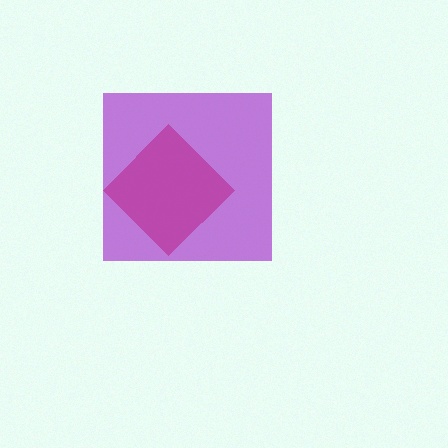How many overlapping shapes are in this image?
There are 2 overlapping shapes in the image.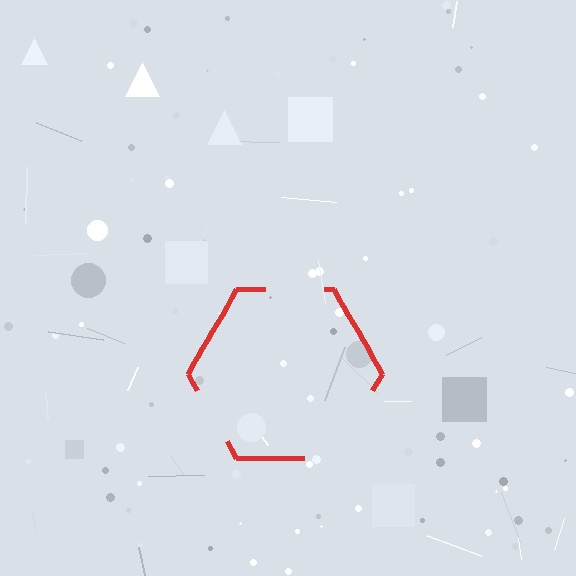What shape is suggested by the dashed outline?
The dashed outline suggests a hexagon.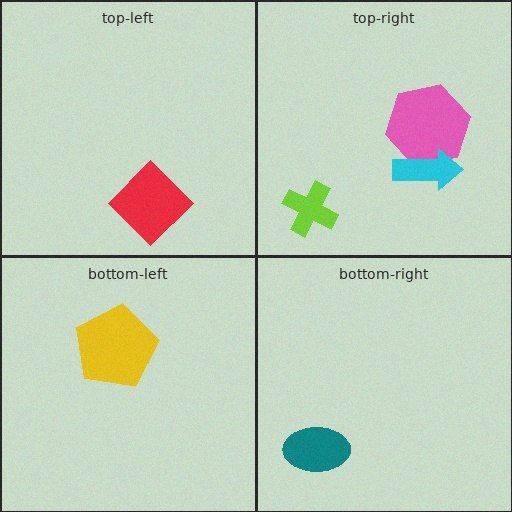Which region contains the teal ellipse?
The bottom-right region.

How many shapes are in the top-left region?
1.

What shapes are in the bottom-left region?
The yellow pentagon.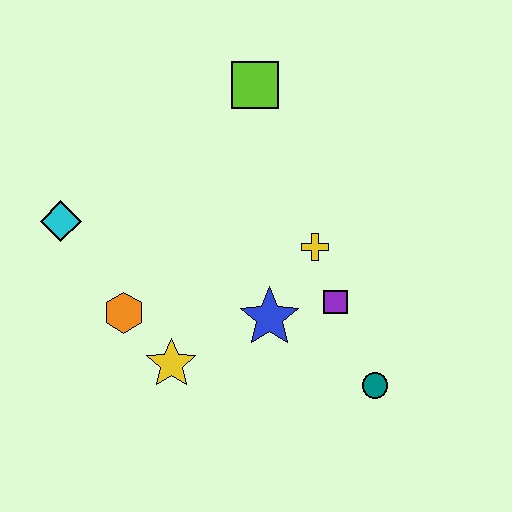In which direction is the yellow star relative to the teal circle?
The yellow star is to the left of the teal circle.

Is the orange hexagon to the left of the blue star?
Yes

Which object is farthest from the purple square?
The cyan diamond is farthest from the purple square.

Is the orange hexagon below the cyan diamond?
Yes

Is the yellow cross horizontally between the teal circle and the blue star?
Yes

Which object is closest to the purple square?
The yellow cross is closest to the purple square.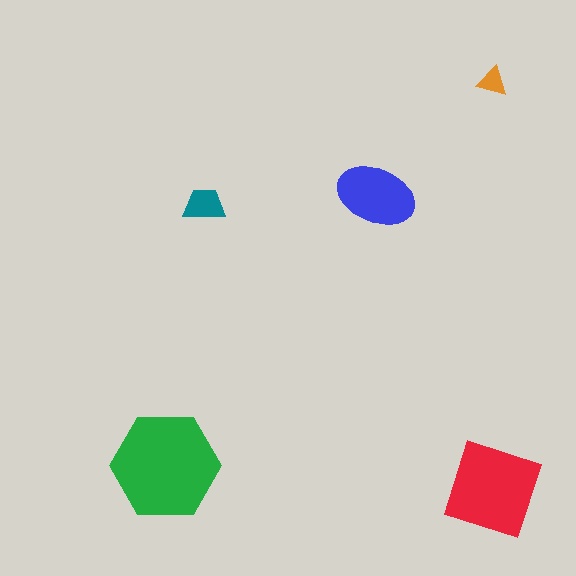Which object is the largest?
The green hexagon.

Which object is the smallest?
The orange triangle.